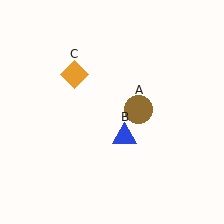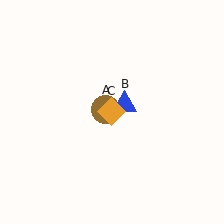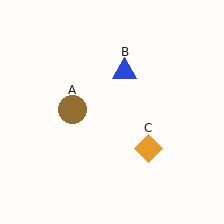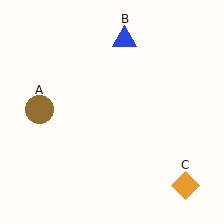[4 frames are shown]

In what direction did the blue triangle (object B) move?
The blue triangle (object B) moved up.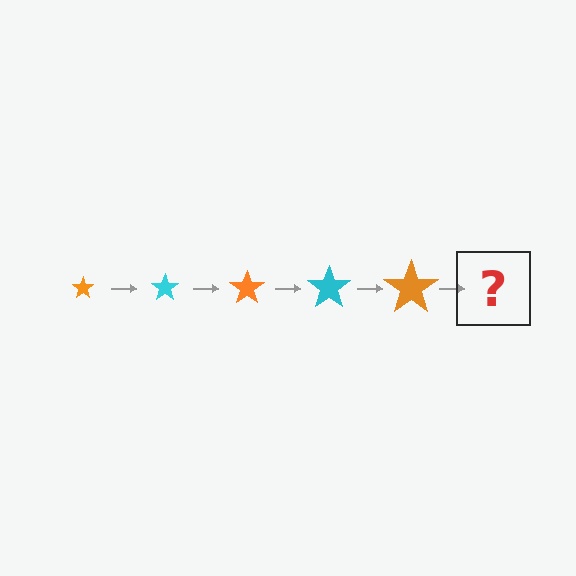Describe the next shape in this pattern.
It should be a cyan star, larger than the previous one.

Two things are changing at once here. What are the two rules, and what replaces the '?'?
The two rules are that the star grows larger each step and the color cycles through orange and cyan. The '?' should be a cyan star, larger than the previous one.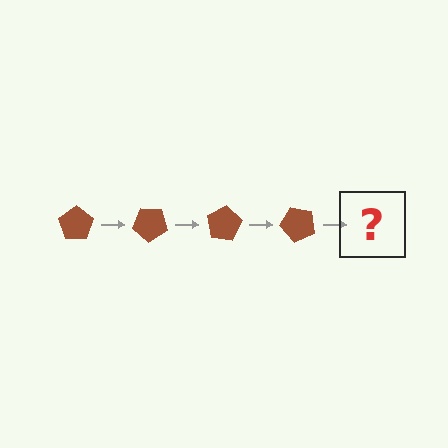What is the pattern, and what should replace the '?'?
The pattern is that the pentagon rotates 40 degrees each step. The '?' should be a brown pentagon rotated 160 degrees.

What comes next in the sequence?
The next element should be a brown pentagon rotated 160 degrees.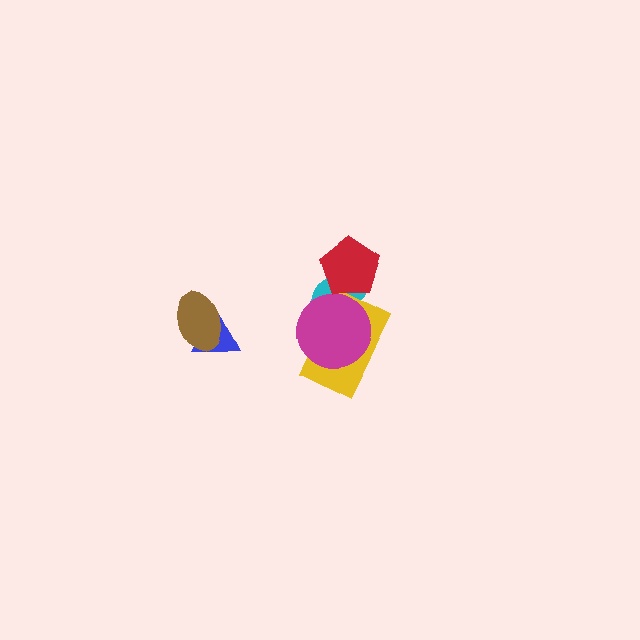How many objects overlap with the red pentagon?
1 object overlaps with the red pentagon.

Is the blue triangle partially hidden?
Yes, it is partially covered by another shape.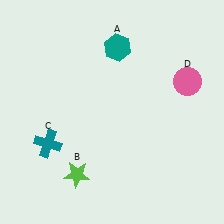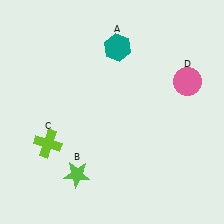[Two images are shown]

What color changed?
The cross (C) changed from teal in Image 1 to lime in Image 2.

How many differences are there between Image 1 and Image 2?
There is 1 difference between the two images.